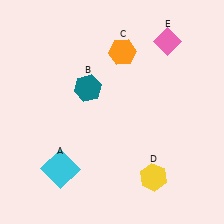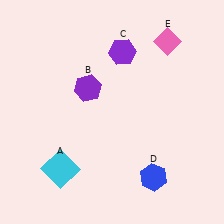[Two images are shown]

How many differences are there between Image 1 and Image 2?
There are 3 differences between the two images.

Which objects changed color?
B changed from teal to purple. C changed from orange to purple. D changed from yellow to blue.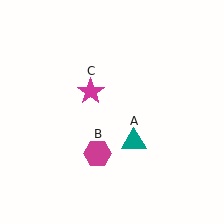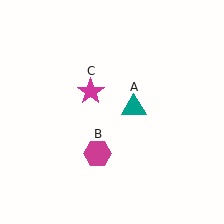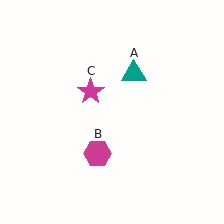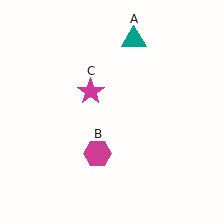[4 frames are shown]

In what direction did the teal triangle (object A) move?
The teal triangle (object A) moved up.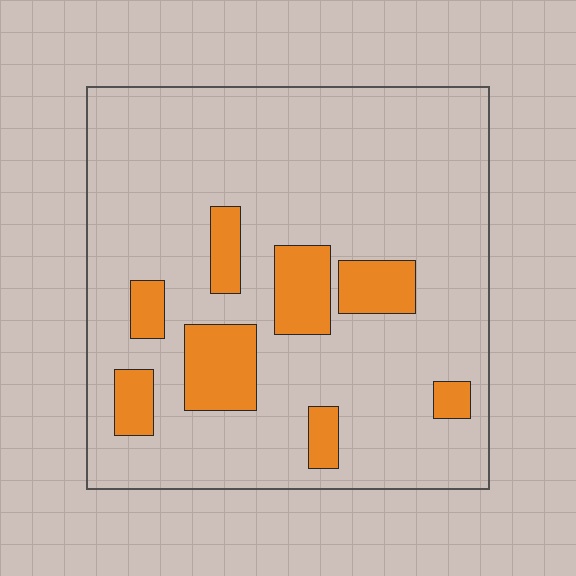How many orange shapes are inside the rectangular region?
8.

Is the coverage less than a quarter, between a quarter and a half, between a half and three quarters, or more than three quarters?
Less than a quarter.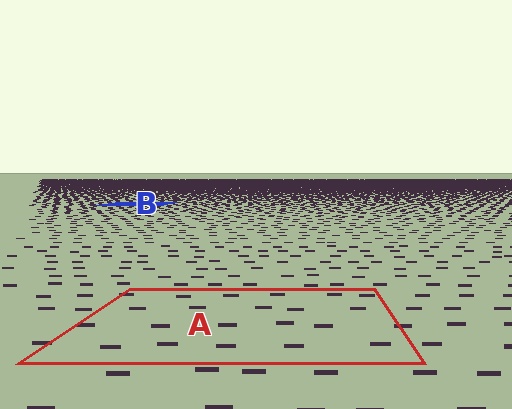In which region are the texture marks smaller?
The texture marks are smaller in region B, because it is farther away.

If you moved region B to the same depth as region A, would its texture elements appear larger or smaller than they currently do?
They would appear larger. At a closer depth, the same texture elements are projected at a bigger on-screen size.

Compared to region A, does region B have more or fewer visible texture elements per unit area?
Region B has more texture elements per unit area — they are packed more densely because it is farther away.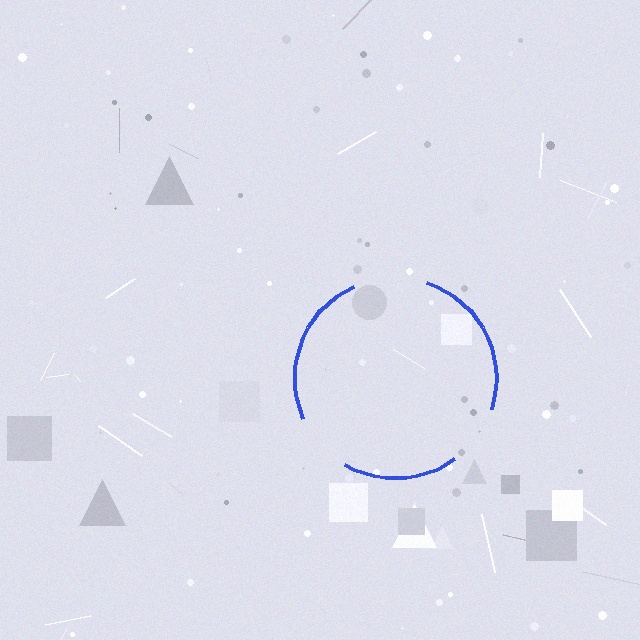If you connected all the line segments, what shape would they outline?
They would outline a circle.